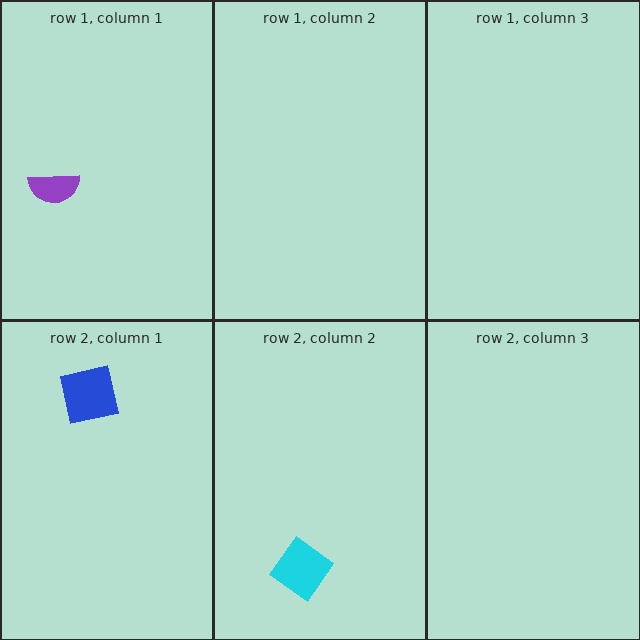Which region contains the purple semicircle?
The row 1, column 1 region.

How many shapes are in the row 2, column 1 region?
1.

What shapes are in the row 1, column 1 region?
The purple semicircle.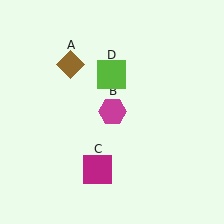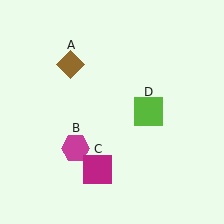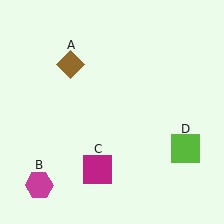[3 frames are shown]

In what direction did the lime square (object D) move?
The lime square (object D) moved down and to the right.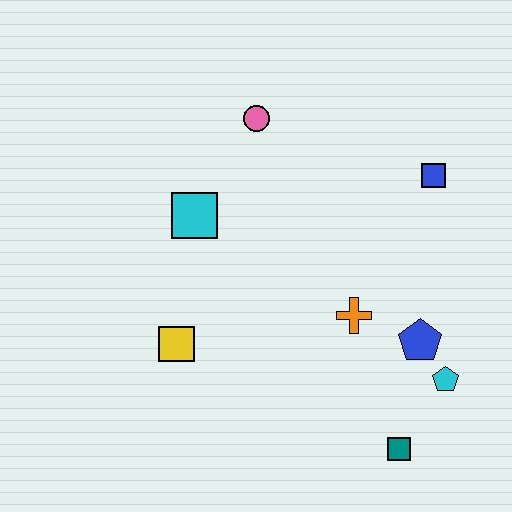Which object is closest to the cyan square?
The pink circle is closest to the cyan square.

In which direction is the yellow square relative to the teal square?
The yellow square is to the left of the teal square.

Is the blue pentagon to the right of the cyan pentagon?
No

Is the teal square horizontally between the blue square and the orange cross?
Yes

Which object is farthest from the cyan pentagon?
The pink circle is farthest from the cyan pentagon.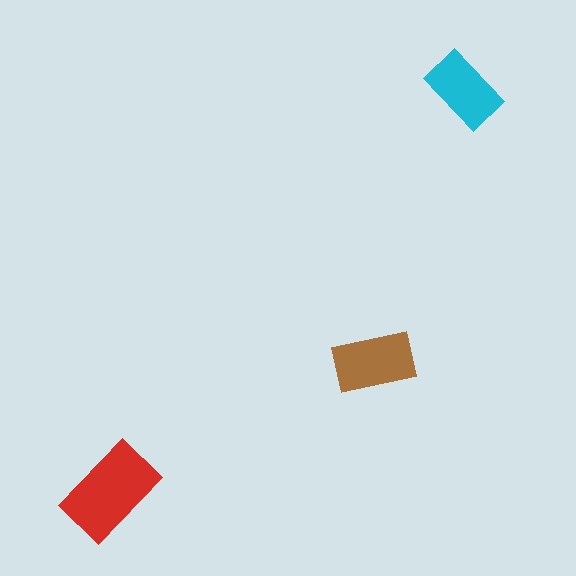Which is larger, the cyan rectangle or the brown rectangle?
The brown one.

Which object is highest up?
The cyan rectangle is topmost.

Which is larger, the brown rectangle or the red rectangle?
The red one.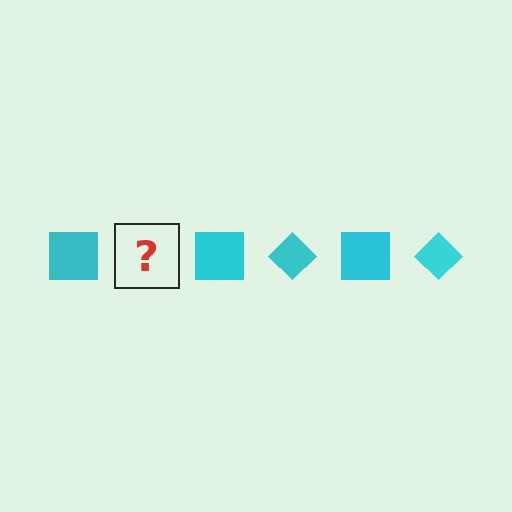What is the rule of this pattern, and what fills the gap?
The rule is that the pattern cycles through square, diamond shapes in cyan. The gap should be filled with a cyan diamond.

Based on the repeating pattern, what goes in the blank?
The blank should be a cyan diamond.